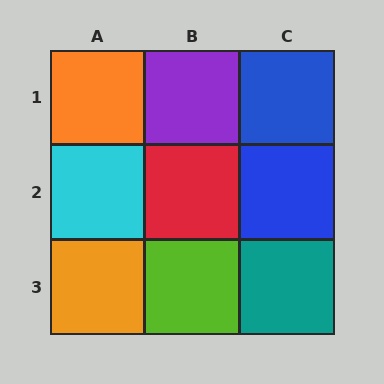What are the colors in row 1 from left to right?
Orange, purple, blue.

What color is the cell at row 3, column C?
Teal.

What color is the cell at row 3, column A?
Orange.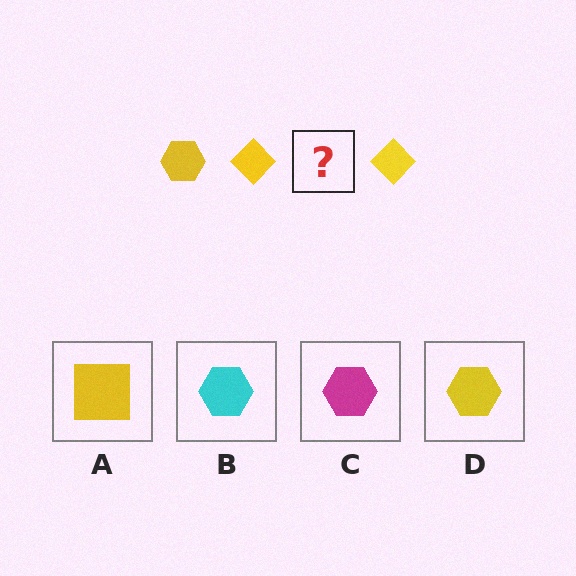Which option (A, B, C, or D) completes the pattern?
D.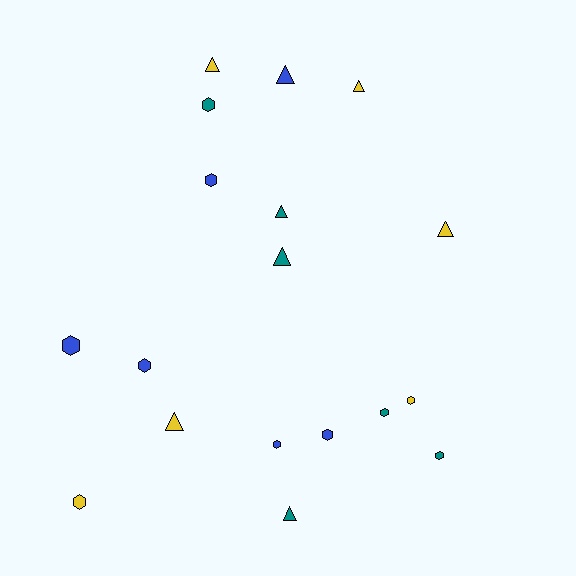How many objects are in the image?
There are 18 objects.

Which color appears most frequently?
Blue, with 6 objects.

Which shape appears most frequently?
Hexagon, with 10 objects.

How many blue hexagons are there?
There are 5 blue hexagons.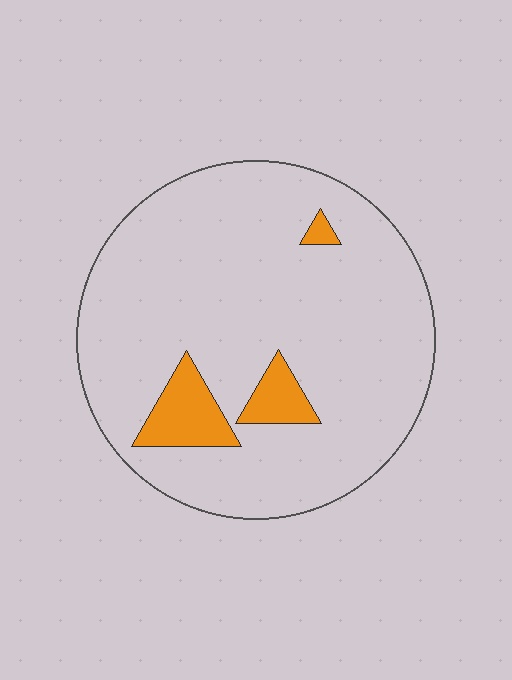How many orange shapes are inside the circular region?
3.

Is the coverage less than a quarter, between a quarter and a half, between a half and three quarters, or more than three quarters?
Less than a quarter.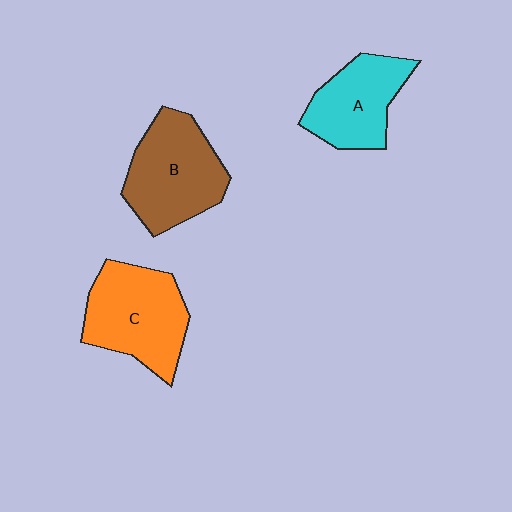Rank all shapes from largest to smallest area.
From largest to smallest: C (orange), B (brown), A (cyan).